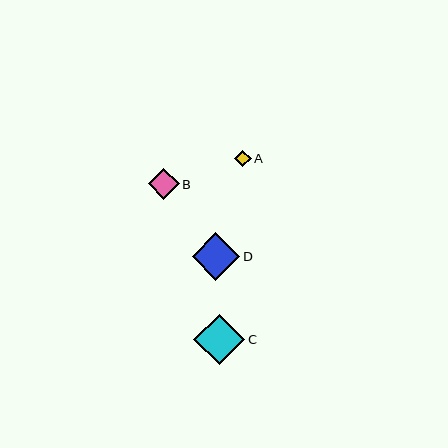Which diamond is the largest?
Diamond C is the largest with a size of approximately 51 pixels.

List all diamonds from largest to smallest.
From largest to smallest: C, D, B, A.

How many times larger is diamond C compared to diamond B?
Diamond C is approximately 1.6 times the size of diamond B.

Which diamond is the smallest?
Diamond A is the smallest with a size of approximately 16 pixels.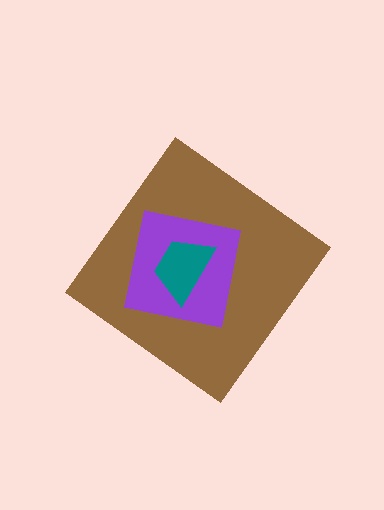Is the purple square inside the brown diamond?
Yes.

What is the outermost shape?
The brown diamond.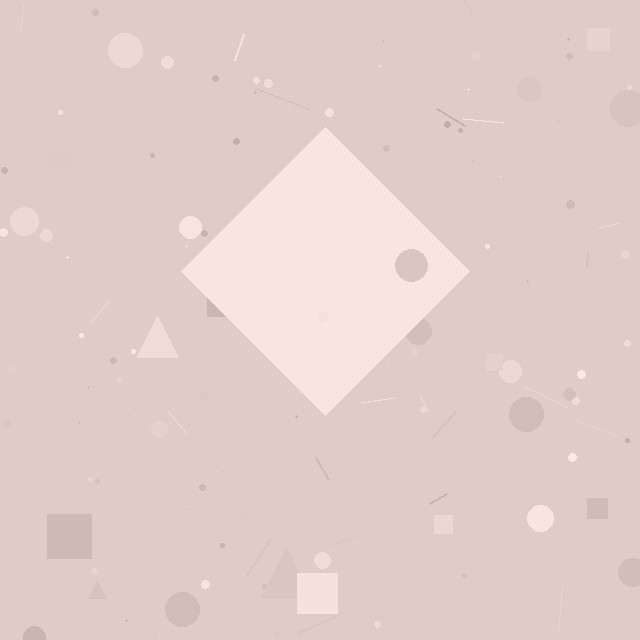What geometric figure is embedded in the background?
A diamond is embedded in the background.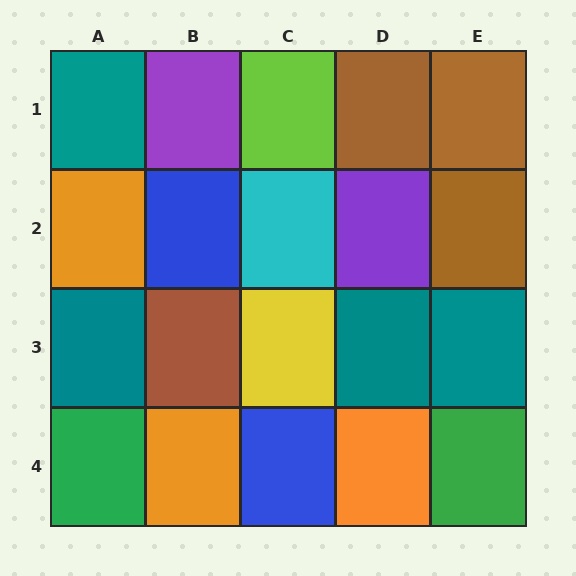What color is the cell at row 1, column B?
Purple.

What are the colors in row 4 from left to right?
Green, orange, blue, orange, green.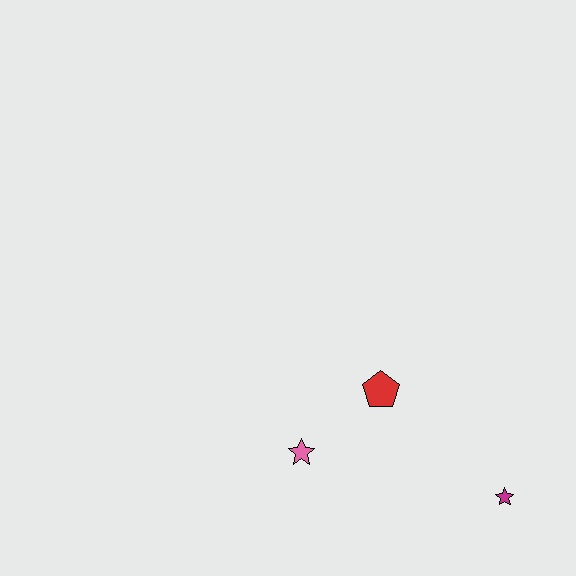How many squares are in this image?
There are no squares.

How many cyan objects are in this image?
There are no cyan objects.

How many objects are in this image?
There are 3 objects.